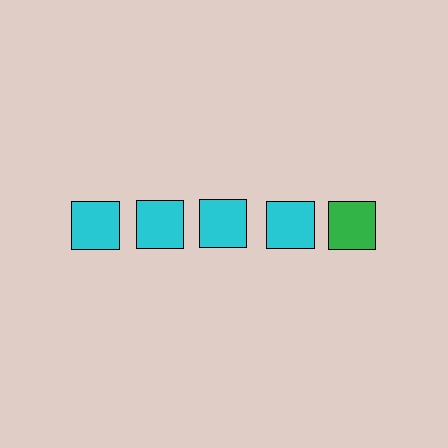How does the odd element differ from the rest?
It has a different color: green instead of cyan.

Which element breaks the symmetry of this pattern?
The green square in the top row, rightmost column breaks the symmetry. All other shapes are cyan squares.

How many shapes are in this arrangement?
There are 5 shapes arranged in a grid pattern.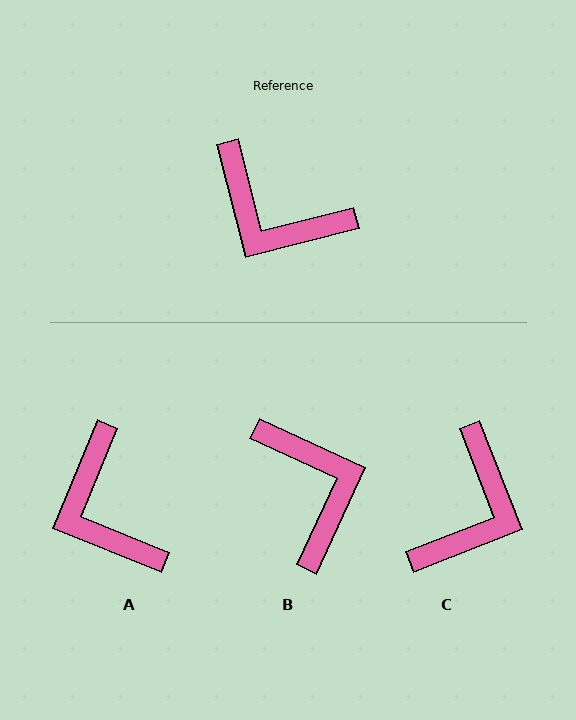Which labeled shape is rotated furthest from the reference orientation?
B, about 141 degrees away.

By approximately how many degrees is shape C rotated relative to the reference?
Approximately 97 degrees counter-clockwise.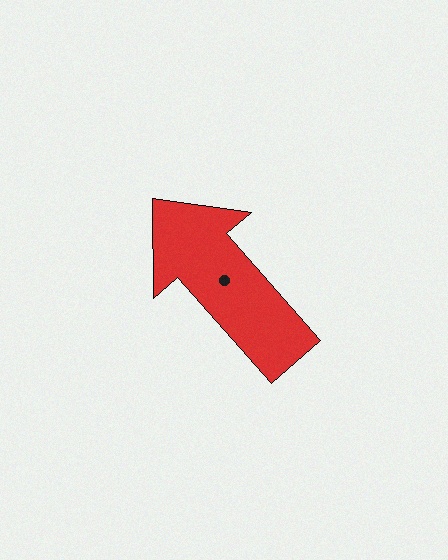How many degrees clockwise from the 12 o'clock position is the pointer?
Approximately 319 degrees.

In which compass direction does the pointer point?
Northwest.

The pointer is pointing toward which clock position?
Roughly 11 o'clock.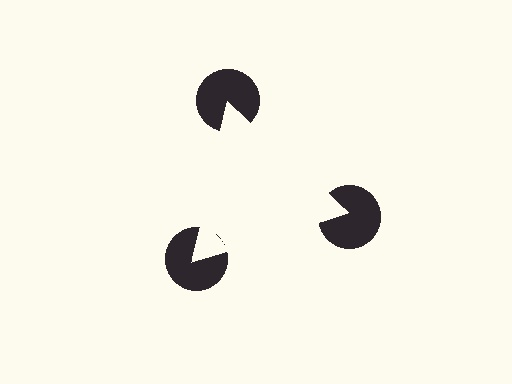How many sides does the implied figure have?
3 sides.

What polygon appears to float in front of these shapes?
An illusory triangle — its edges are inferred from the aligned wedge cuts in the pac-man discs, not physically drawn.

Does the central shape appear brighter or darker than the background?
It typically appears slightly brighter than the background, even though no actual brightness change is drawn.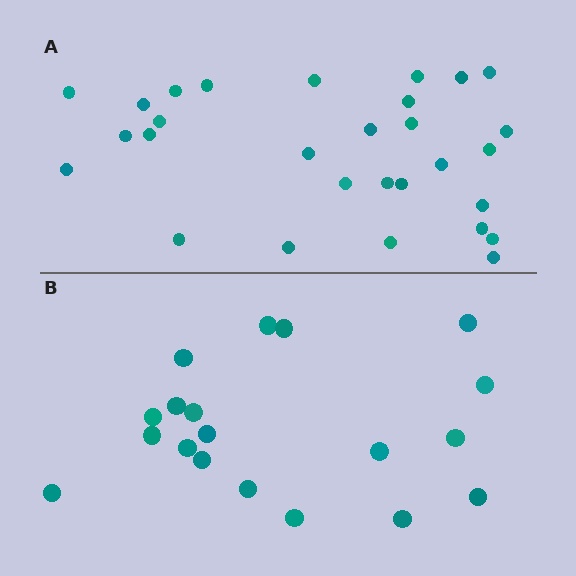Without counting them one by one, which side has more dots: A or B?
Region A (the top region) has more dots.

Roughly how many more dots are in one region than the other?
Region A has roughly 10 or so more dots than region B.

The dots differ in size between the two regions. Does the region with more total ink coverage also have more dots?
No. Region B has more total ink coverage because its dots are larger, but region A actually contains more individual dots. Total area can be misleading — the number of items is what matters here.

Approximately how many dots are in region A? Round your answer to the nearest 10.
About 30 dots. (The exact count is 29, which rounds to 30.)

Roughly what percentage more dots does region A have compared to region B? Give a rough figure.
About 55% more.